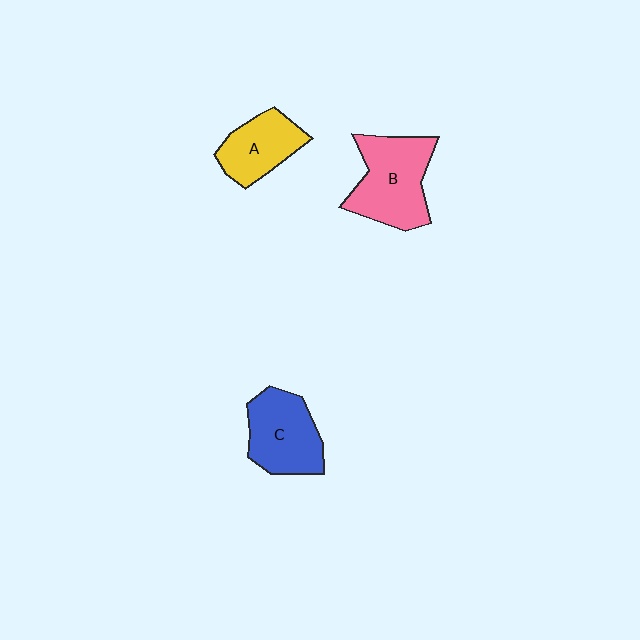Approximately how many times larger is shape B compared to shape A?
Approximately 1.5 times.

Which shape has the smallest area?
Shape A (yellow).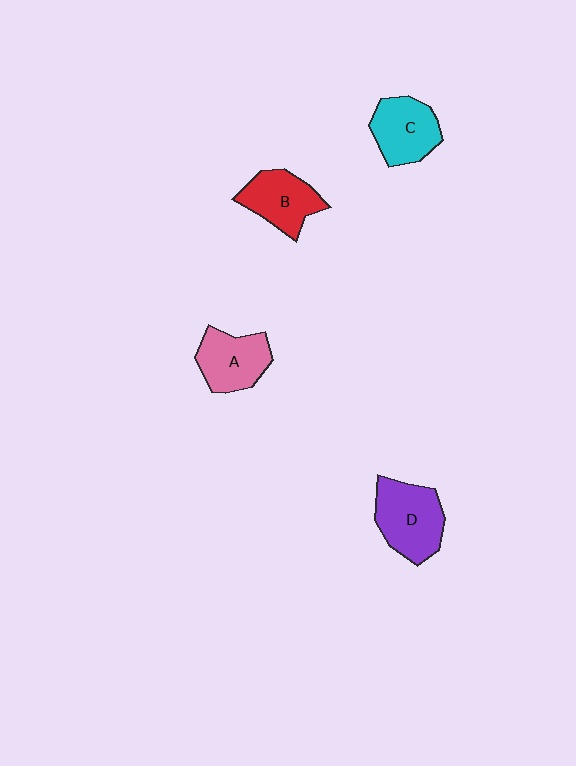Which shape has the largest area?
Shape D (purple).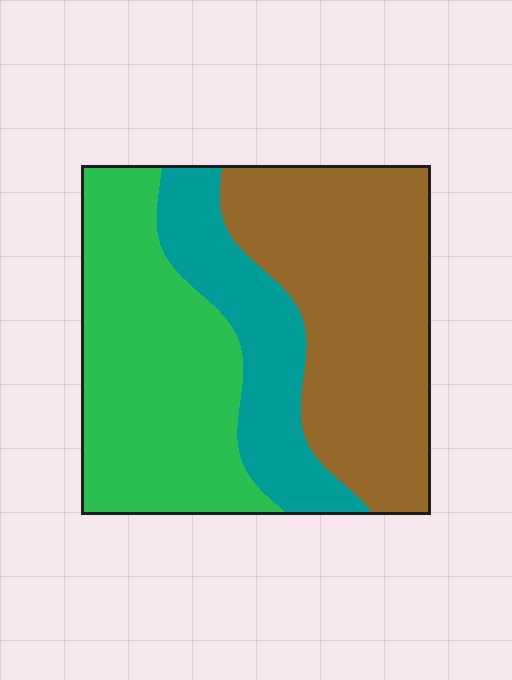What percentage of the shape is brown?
Brown takes up between a third and a half of the shape.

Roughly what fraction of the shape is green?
Green takes up between a third and a half of the shape.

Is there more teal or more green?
Green.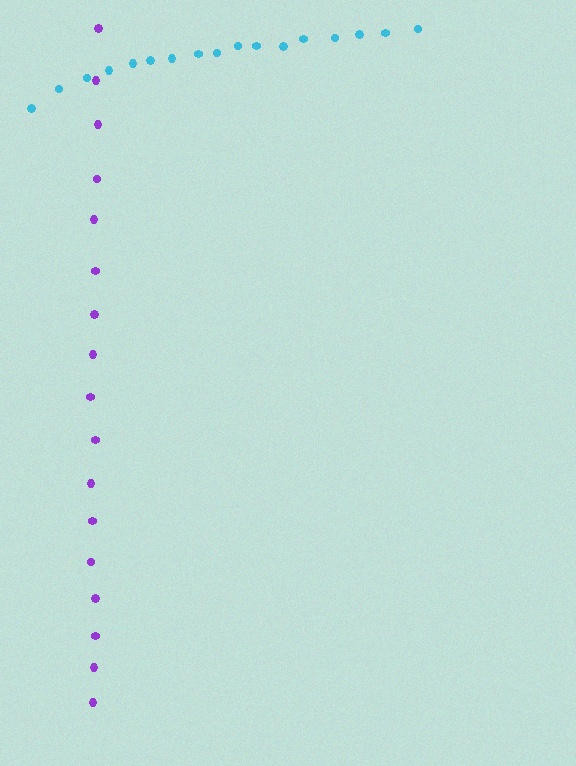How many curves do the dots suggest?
There are 2 distinct paths.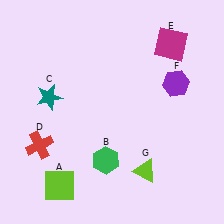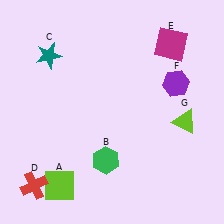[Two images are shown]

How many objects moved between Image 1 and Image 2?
3 objects moved between the two images.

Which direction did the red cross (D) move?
The red cross (D) moved down.